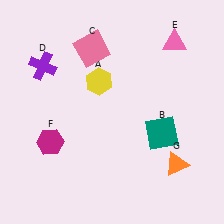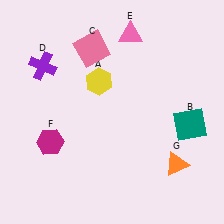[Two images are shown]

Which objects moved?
The objects that moved are: the teal square (B), the pink triangle (E).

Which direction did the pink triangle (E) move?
The pink triangle (E) moved left.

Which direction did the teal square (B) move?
The teal square (B) moved right.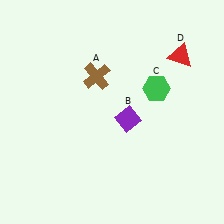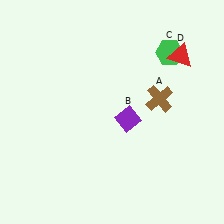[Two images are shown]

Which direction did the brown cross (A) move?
The brown cross (A) moved right.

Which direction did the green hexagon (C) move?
The green hexagon (C) moved up.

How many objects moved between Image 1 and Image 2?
2 objects moved between the two images.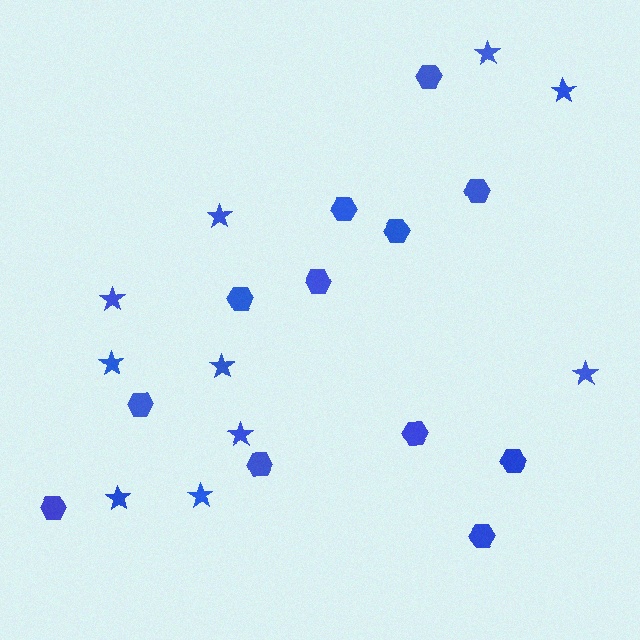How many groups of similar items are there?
There are 2 groups: one group of stars (10) and one group of hexagons (12).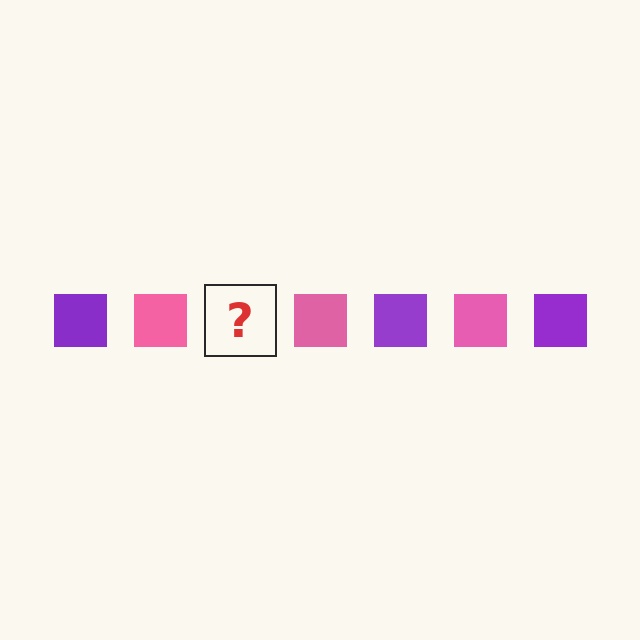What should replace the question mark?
The question mark should be replaced with a purple square.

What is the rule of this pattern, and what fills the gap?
The rule is that the pattern cycles through purple, pink squares. The gap should be filled with a purple square.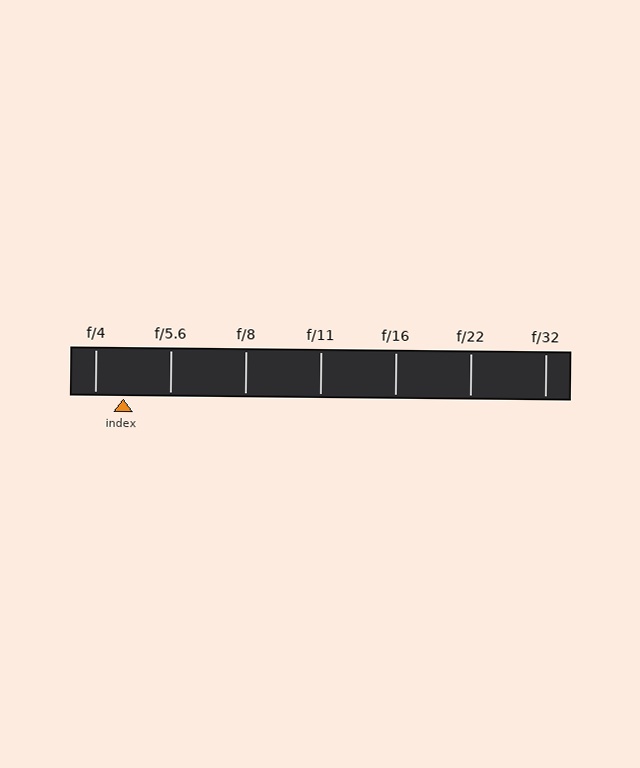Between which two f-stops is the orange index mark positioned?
The index mark is between f/4 and f/5.6.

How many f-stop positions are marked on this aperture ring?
There are 7 f-stop positions marked.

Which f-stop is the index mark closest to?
The index mark is closest to f/4.